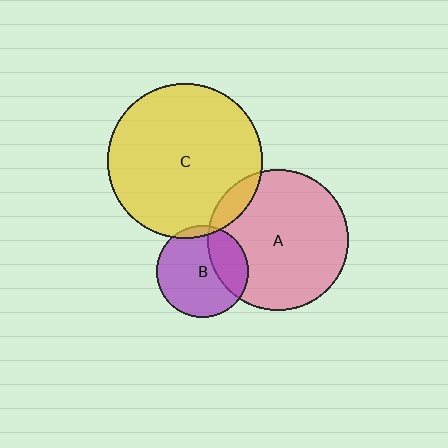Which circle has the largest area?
Circle C (yellow).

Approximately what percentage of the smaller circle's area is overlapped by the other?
Approximately 5%.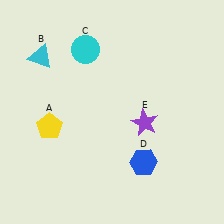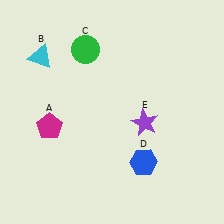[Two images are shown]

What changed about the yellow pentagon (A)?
In Image 1, A is yellow. In Image 2, it changed to magenta.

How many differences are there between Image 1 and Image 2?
There are 2 differences between the two images.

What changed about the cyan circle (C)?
In Image 1, C is cyan. In Image 2, it changed to green.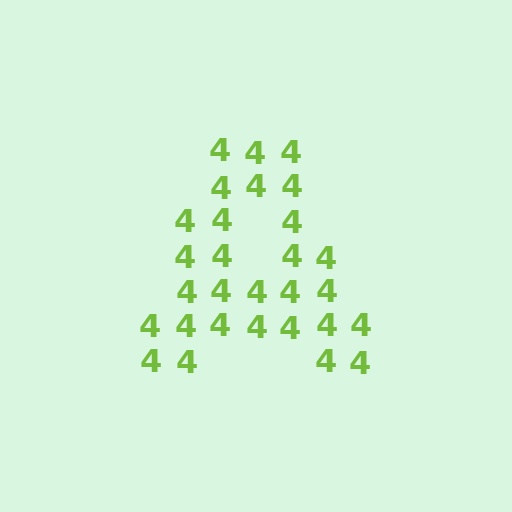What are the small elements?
The small elements are digit 4's.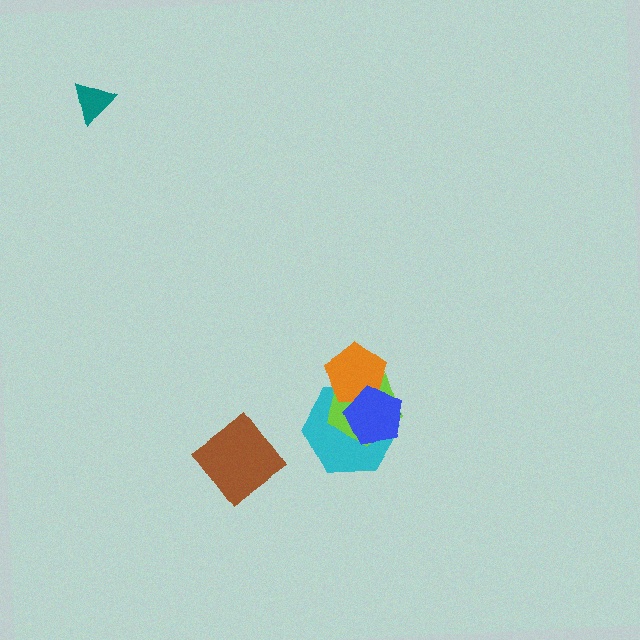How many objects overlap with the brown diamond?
0 objects overlap with the brown diamond.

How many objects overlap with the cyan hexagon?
3 objects overlap with the cyan hexagon.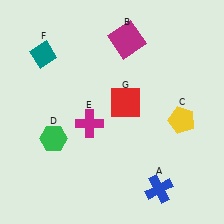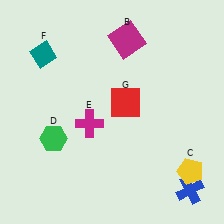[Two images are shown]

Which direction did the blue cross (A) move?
The blue cross (A) moved right.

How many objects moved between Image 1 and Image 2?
2 objects moved between the two images.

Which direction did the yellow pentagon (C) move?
The yellow pentagon (C) moved down.